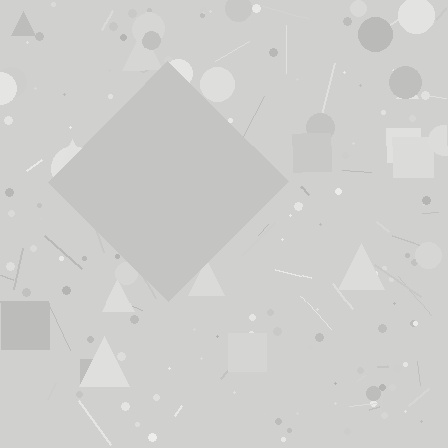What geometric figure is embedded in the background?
A diamond is embedded in the background.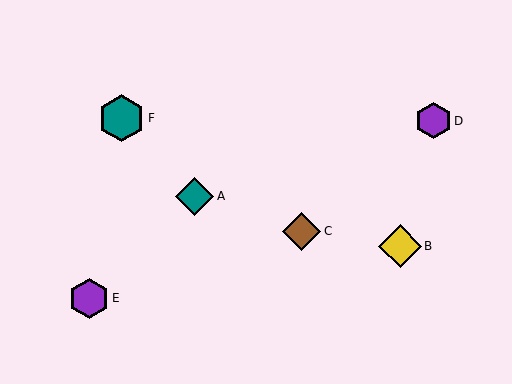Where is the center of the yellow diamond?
The center of the yellow diamond is at (400, 246).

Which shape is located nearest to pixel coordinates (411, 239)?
The yellow diamond (labeled B) at (400, 246) is nearest to that location.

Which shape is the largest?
The teal hexagon (labeled F) is the largest.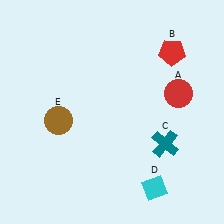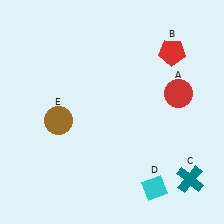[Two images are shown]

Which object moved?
The teal cross (C) moved down.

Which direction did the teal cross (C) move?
The teal cross (C) moved down.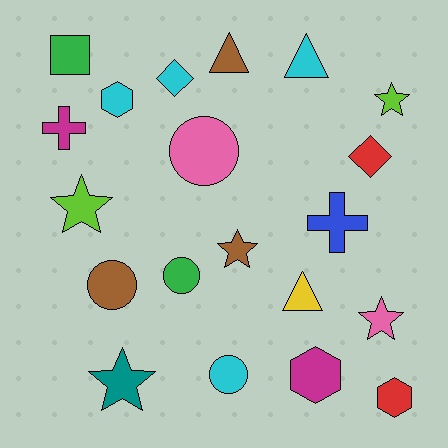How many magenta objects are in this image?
There are 2 magenta objects.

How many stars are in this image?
There are 5 stars.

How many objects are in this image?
There are 20 objects.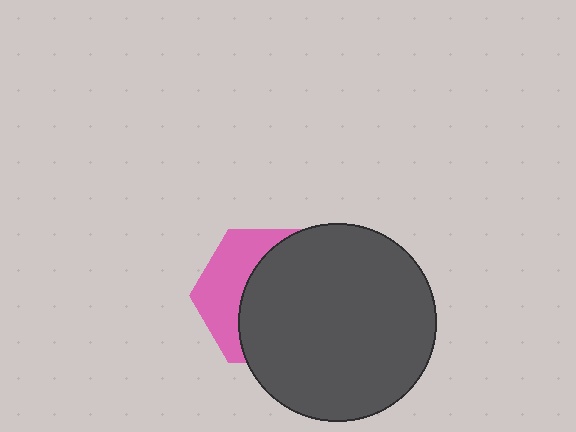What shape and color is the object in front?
The object in front is a dark gray circle.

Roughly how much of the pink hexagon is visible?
A small part of it is visible (roughly 36%).